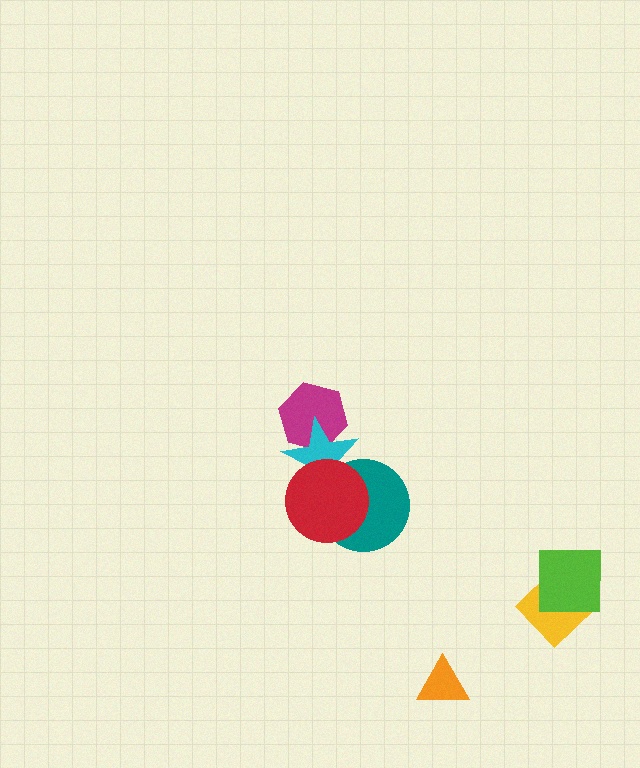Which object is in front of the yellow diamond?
The lime square is in front of the yellow diamond.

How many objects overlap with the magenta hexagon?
1 object overlaps with the magenta hexagon.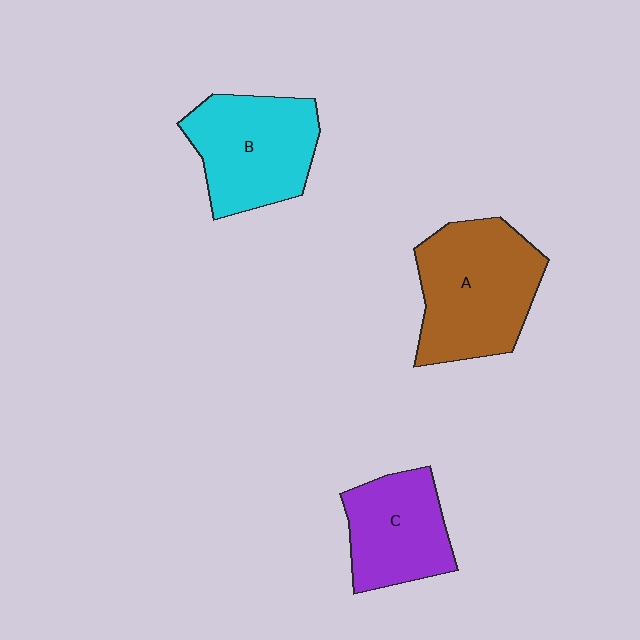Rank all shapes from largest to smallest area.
From largest to smallest: A (brown), B (cyan), C (purple).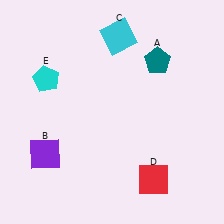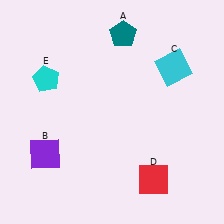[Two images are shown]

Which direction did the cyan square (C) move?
The cyan square (C) moved right.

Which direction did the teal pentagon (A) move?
The teal pentagon (A) moved left.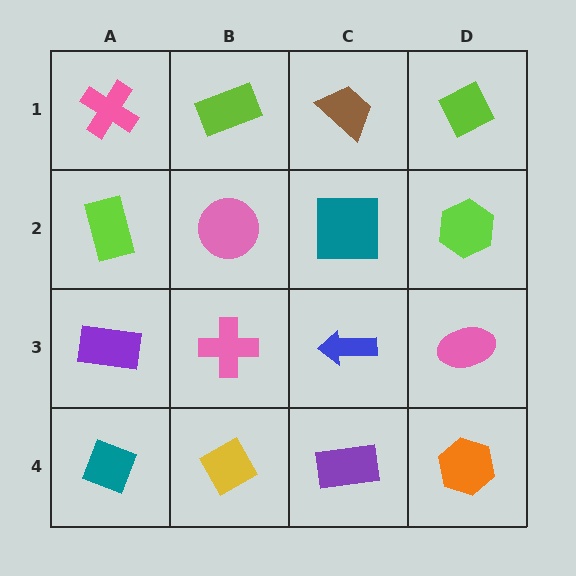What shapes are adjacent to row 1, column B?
A pink circle (row 2, column B), a pink cross (row 1, column A), a brown trapezoid (row 1, column C).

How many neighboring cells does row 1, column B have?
3.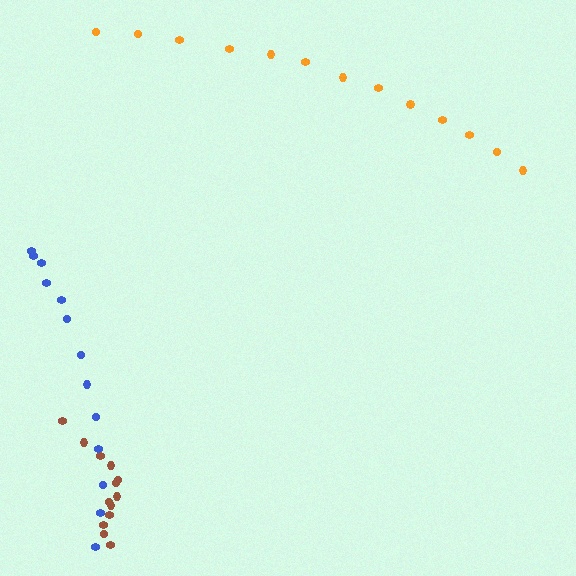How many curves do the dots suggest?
There are 3 distinct paths.